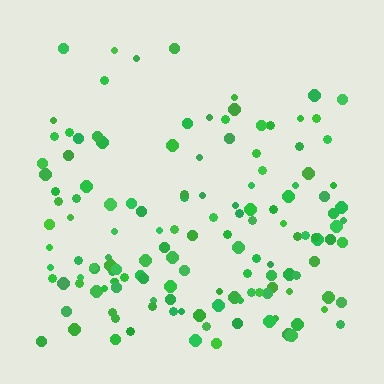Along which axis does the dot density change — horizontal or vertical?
Vertical.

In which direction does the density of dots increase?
From top to bottom, with the bottom side densest.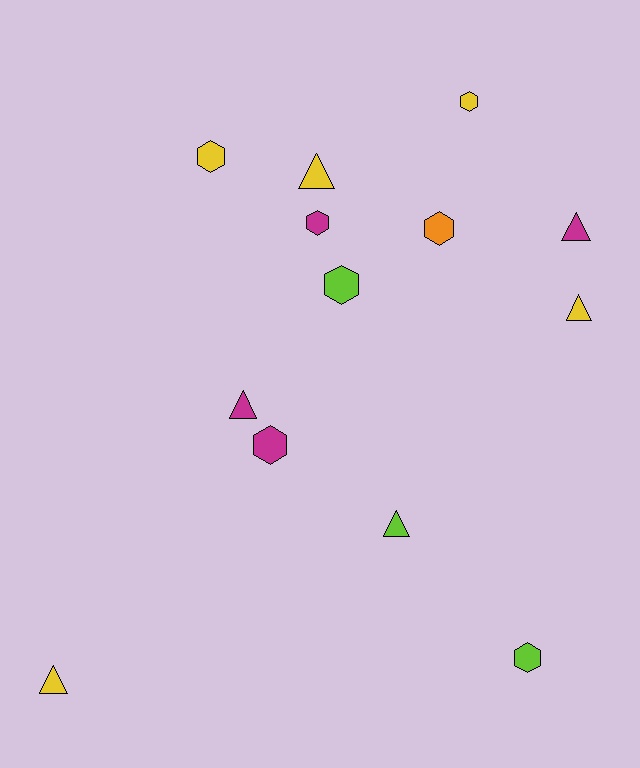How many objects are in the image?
There are 13 objects.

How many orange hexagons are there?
There is 1 orange hexagon.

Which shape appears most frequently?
Hexagon, with 7 objects.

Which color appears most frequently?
Yellow, with 5 objects.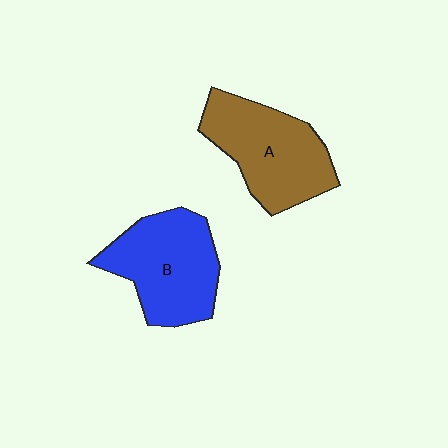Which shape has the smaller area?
Shape A (brown).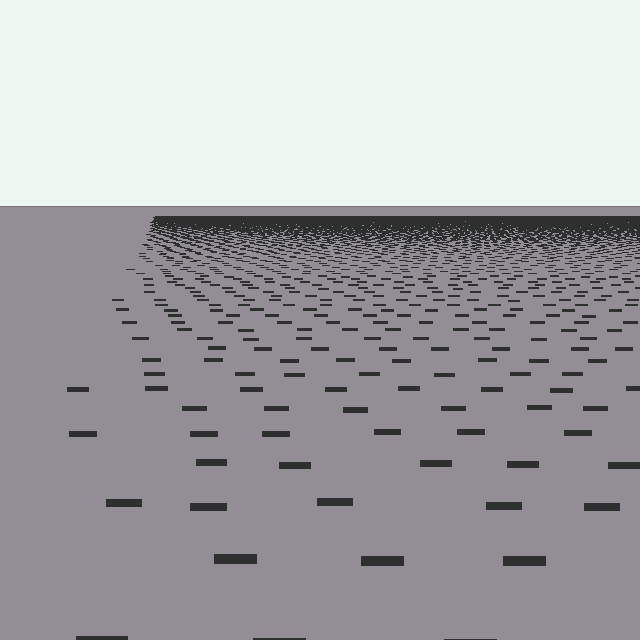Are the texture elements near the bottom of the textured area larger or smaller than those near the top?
Larger. Near the bottom, elements are closer to the viewer and appear at a bigger on-screen size.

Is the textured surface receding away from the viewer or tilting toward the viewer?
The surface is receding away from the viewer. Texture elements get smaller and denser toward the top.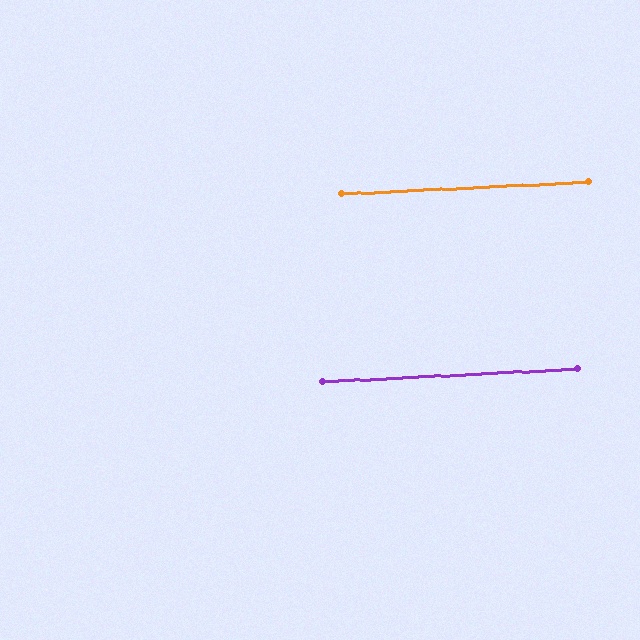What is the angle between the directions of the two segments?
Approximately 0 degrees.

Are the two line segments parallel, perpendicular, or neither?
Parallel — their directions differ by only 0.0°.